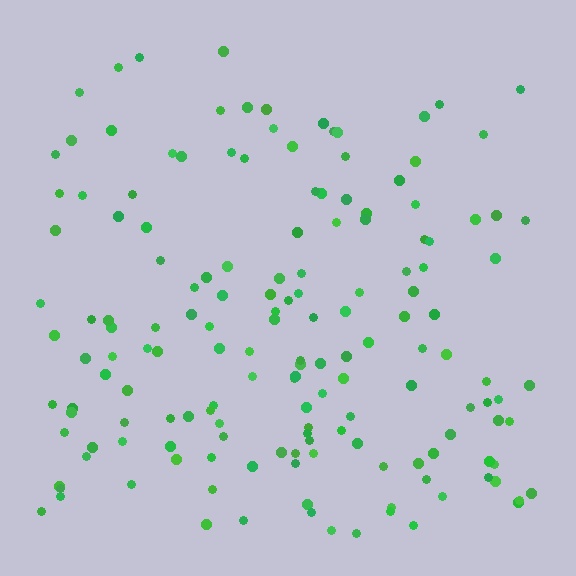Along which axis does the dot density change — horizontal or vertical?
Vertical.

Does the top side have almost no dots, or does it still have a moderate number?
Still a moderate number, just noticeably fewer than the bottom.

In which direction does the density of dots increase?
From top to bottom, with the bottom side densest.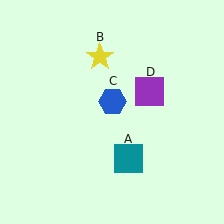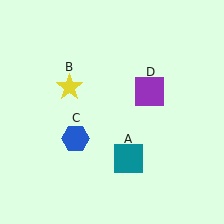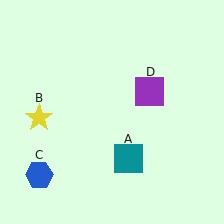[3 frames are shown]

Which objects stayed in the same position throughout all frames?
Teal square (object A) and purple square (object D) remained stationary.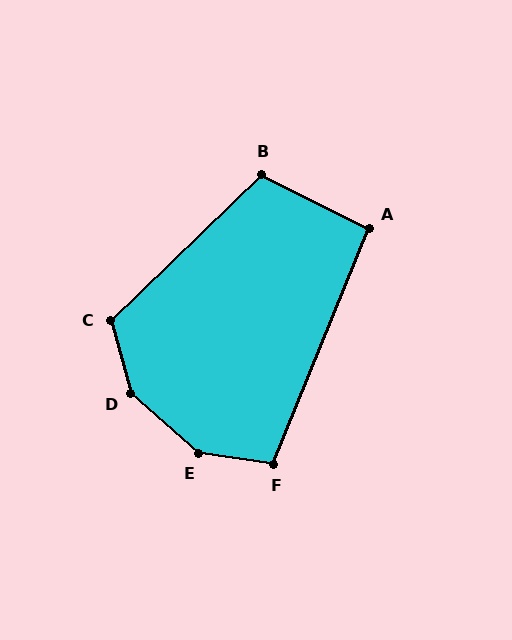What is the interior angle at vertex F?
Approximately 104 degrees (obtuse).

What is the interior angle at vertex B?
Approximately 109 degrees (obtuse).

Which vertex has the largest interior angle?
D, at approximately 147 degrees.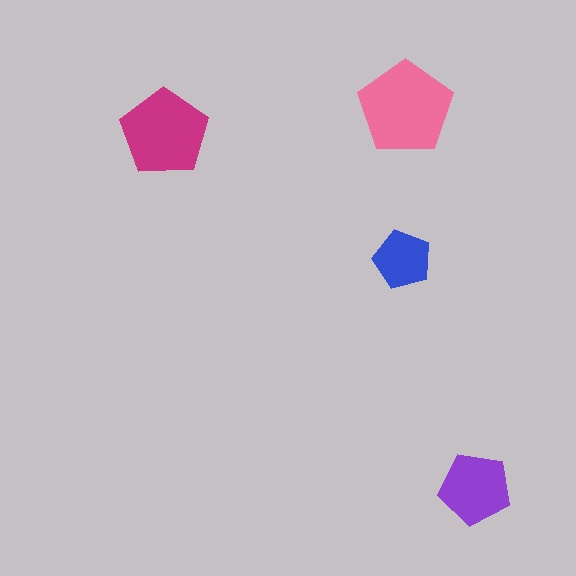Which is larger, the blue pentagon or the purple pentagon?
The purple one.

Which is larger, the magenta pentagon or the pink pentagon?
The pink one.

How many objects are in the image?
There are 4 objects in the image.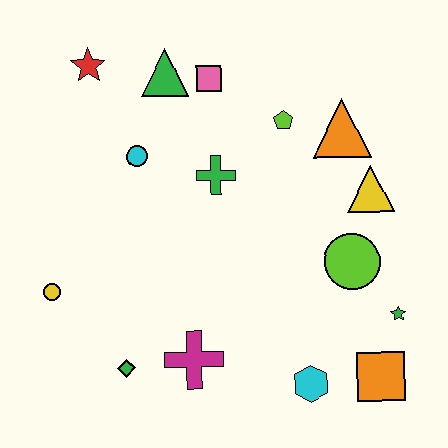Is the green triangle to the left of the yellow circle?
No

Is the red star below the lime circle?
No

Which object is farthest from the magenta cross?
The red star is farthest from the magenta cross.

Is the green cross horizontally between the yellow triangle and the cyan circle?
Yes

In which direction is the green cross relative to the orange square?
The green cross is above the orange square.